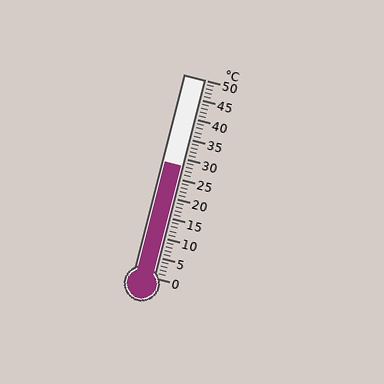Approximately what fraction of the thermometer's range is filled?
The thermometer is filled to approximately 55% of its range.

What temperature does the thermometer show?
The thermometer shows approximately 28°C.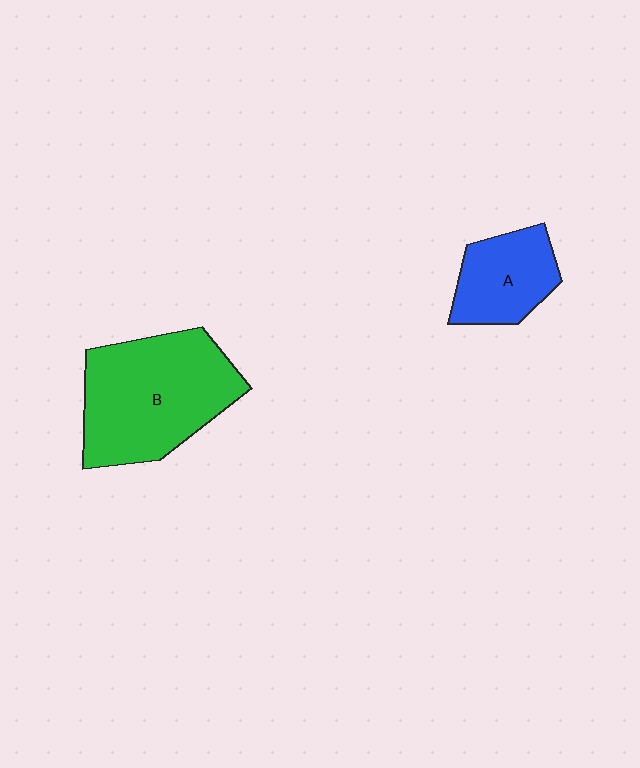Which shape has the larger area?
Shape B (green).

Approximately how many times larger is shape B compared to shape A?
Approximately 2.1 times.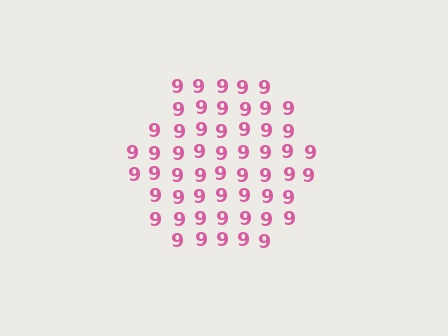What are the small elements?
The small elements are digit 9's.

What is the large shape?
The large shape is a hexagon.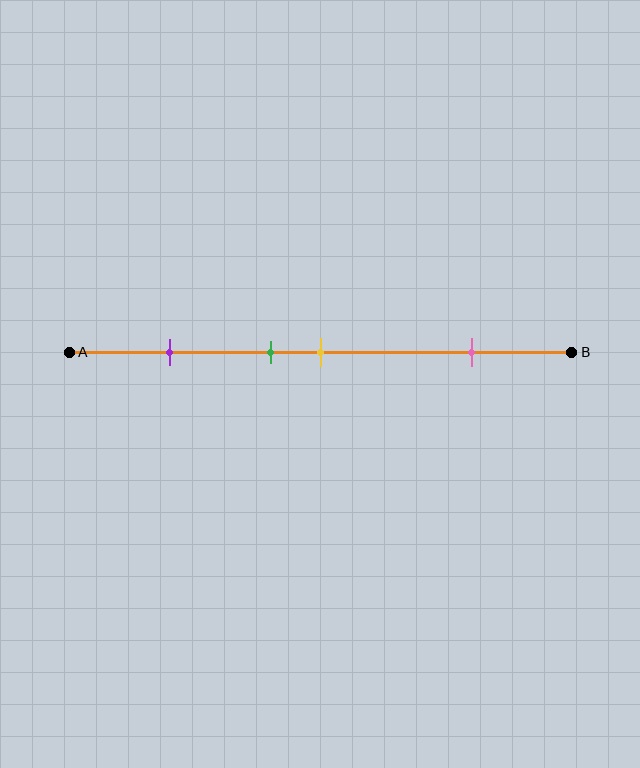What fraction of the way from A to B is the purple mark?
The purple mark is approximately 20% (0.2) of the way from A to B.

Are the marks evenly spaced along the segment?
No, the marks are not evenly spaced.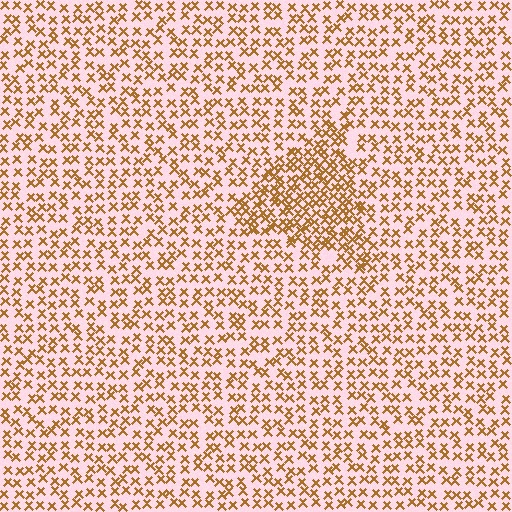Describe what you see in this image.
The image contains small brown elements arranged at two different densities. A triangle-shaped region is visible where the elements are more densely packed than the surrounding area.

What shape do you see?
I see a triangle.